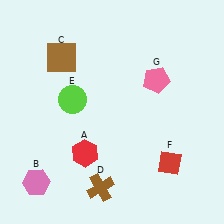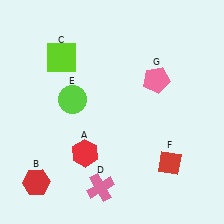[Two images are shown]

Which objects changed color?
B changed from pink to red. C changed from brown to lime. D changed from brown to pink.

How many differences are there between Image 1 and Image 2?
There are 3 differences between the two images.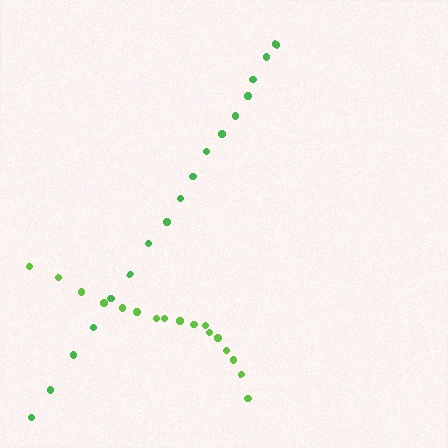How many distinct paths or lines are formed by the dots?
There are 2 distinct paths.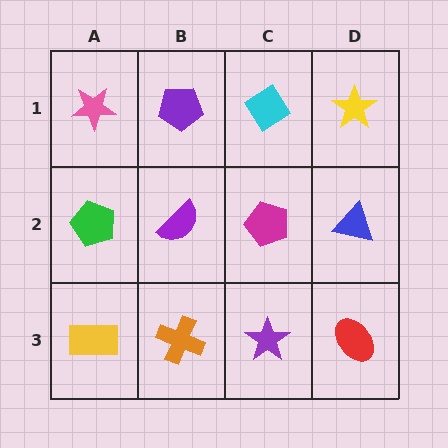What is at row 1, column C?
A cyan diamond.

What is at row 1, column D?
A yellow star.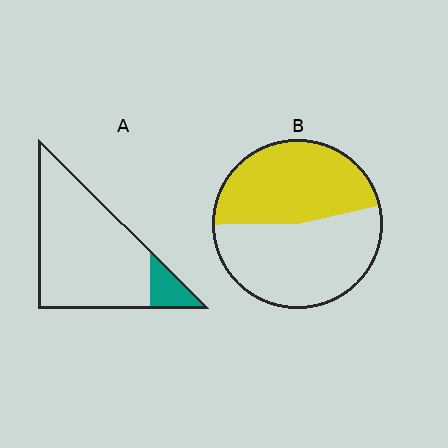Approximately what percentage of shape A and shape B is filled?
A is approximately 10% and B is approximately 45%.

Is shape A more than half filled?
No.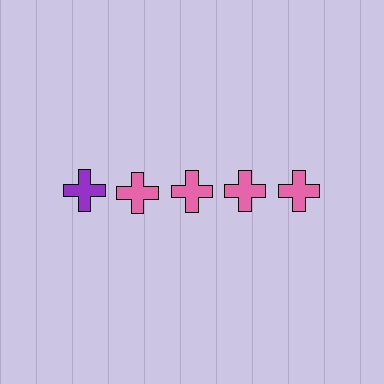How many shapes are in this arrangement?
There are 5 shapes arranged in a grid pattern.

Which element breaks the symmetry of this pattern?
The purple cross in the top row, leftmost column breaks the symmetry. All other shapes are pink crosses.